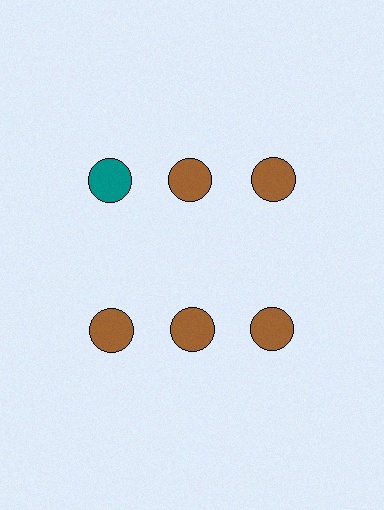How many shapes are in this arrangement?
There are 6 shapes arranged in a grid pattern.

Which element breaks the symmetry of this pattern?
The teal circle in the top row, leftmost column breaks the symmetry. All other shapes are brown circles.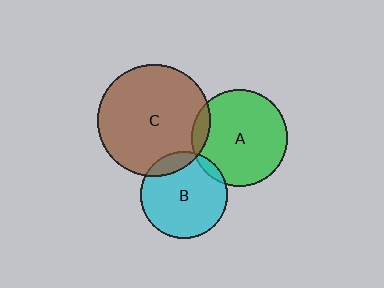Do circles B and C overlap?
Yes.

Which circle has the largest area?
Circle C (brown).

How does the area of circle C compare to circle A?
Approximately 1.4 times.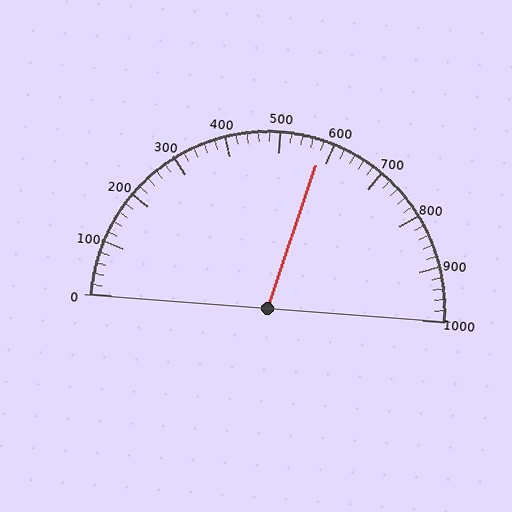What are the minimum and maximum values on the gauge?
The gauge ranges from 0 to 1000.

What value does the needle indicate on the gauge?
The needle indicates approximately 580.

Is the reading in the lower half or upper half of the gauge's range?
The reading is in the upper half of the range (0 to 1000).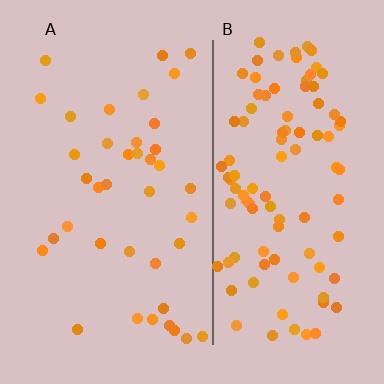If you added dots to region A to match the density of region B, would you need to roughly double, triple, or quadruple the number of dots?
Approximately triple.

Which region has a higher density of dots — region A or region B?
B (the right).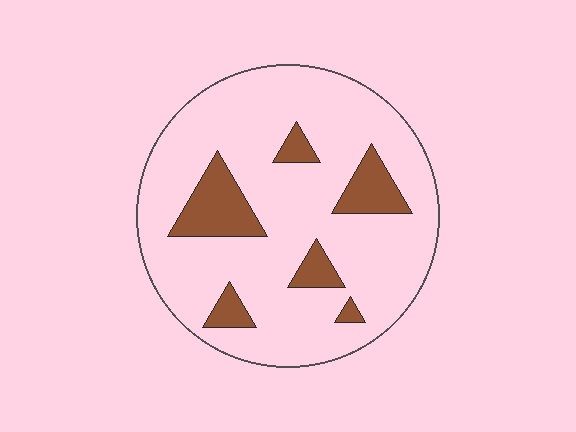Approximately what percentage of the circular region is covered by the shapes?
Approximately 15%.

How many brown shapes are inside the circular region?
6.